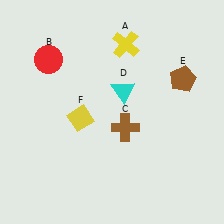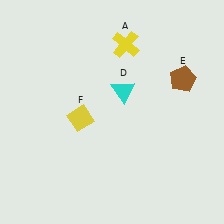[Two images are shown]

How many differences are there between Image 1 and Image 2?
There are 2 differences between the two images.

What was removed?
The red circle (B), the brown cross (C) were removed in Image 2.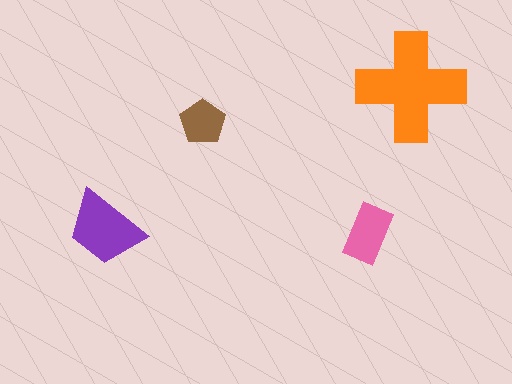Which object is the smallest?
The brown pentagon.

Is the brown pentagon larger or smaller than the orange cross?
Smaller.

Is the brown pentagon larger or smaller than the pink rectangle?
Smaller.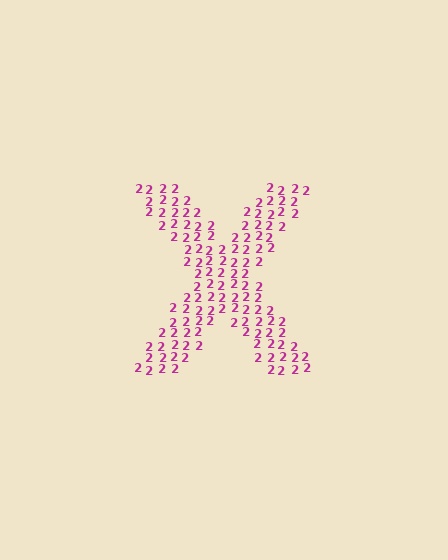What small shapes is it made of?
It is made of small digit 2's.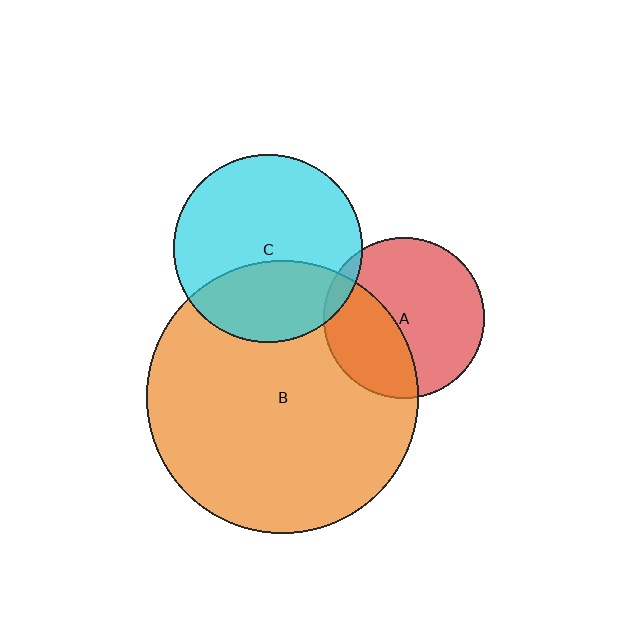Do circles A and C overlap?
Yes.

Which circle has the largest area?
Circle B (orange).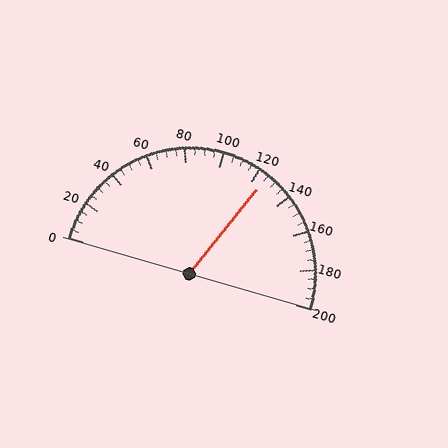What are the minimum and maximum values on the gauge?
The gauge ranges from 0 to 200.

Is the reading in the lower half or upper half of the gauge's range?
The reading is in the upper half of the range (0 to 200).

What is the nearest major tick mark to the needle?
The nearest major tick mark is 120.